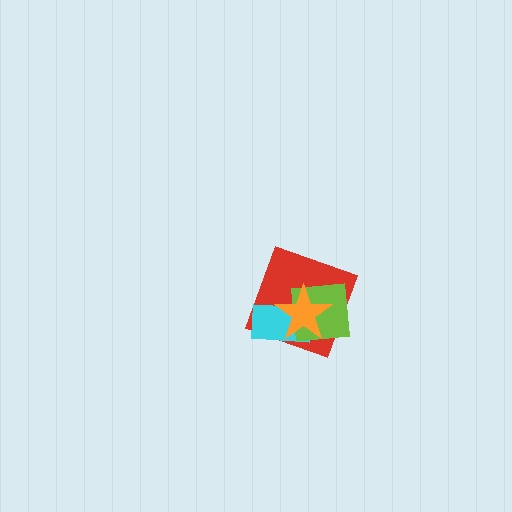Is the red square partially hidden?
Yes, it is partially covered by another shape.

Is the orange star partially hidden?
No, no other shape covers it.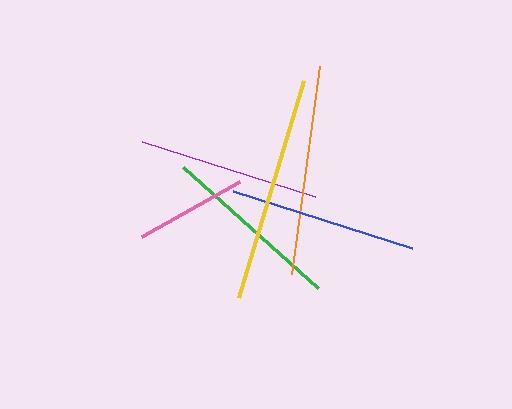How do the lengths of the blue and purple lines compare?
The blue and purple lines are approximately the same length.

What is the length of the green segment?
The green segment is approximately 181 pixels long.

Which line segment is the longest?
The yellow line is the longest at approximately 226 pixels.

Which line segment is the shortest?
The pink line is the shortest at approximately 112 pixels.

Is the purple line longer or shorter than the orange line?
The orange line is longer than the purple line.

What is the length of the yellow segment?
The yellow segment is approximately 226 pixels long.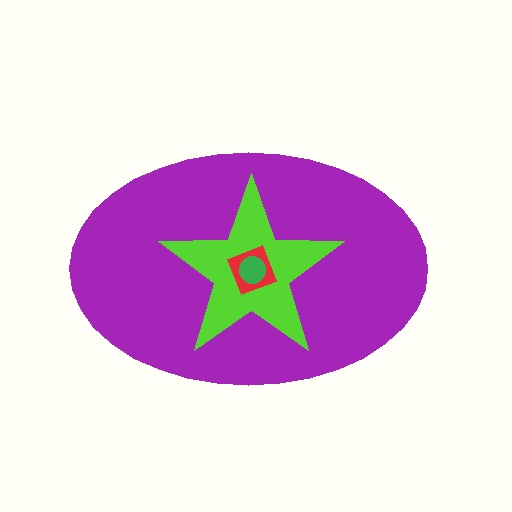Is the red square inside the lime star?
Yes.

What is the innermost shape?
The green circle.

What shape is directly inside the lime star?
The red square.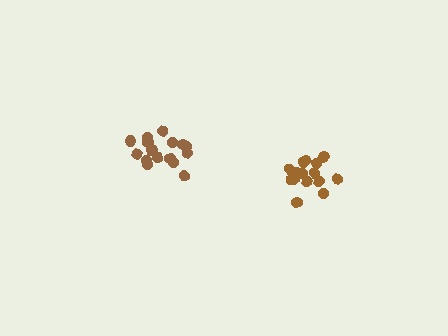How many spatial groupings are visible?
There are 2 spatial groupings.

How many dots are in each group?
Group 1: 16 dots, Group 2: 17 dots (33 total).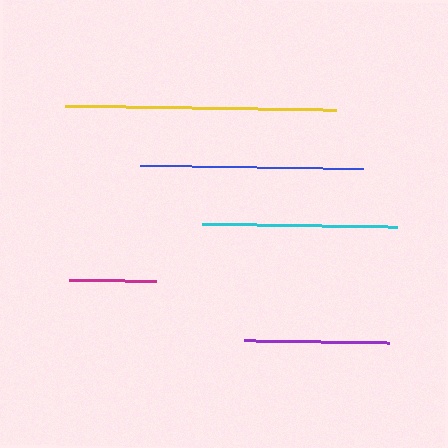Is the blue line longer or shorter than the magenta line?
The blue line is longer than the magenta line.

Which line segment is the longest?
The yellow line is the longest at approximately 271 pixels.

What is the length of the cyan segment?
The cyan segment is approximately 195 pixels long.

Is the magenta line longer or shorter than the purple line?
The purple line is longer than the magenta line.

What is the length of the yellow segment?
The yellow segment is approximately 271 pixels long.